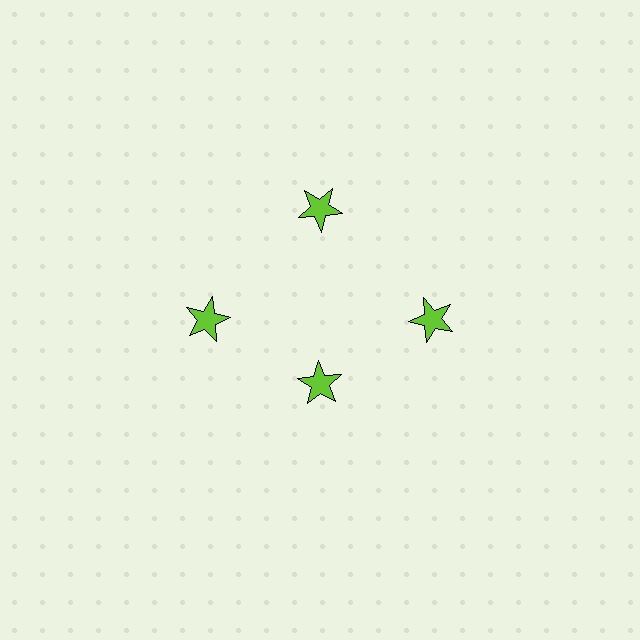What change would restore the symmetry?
The symmetry would be restored by moving it outward, back onto the ring so that all 4 stars sit at equal angles and equal distance from the center.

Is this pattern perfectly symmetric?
No. The 4 lime stars are arranged in a ring, but one element near the 6 o'clock position is pulled inward toward the center, breaking the 4-fold rotational symmetry.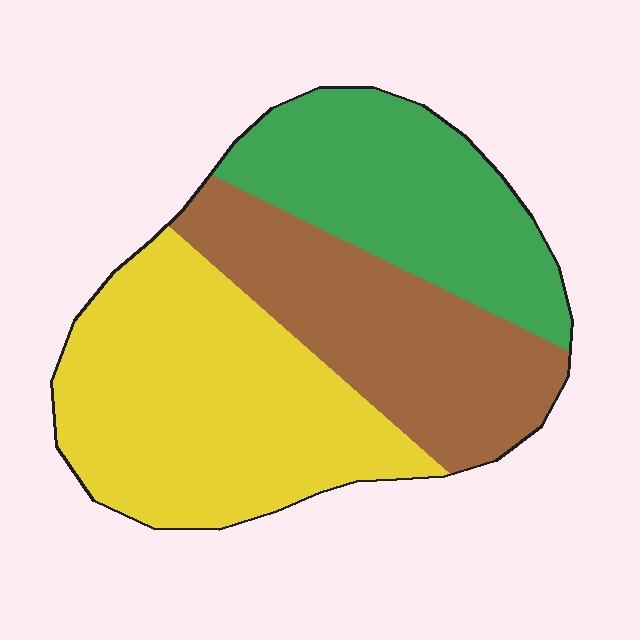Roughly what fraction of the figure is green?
Green takes up between a quarter and a half of the figure.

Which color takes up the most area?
Yellow, at roughly 40%.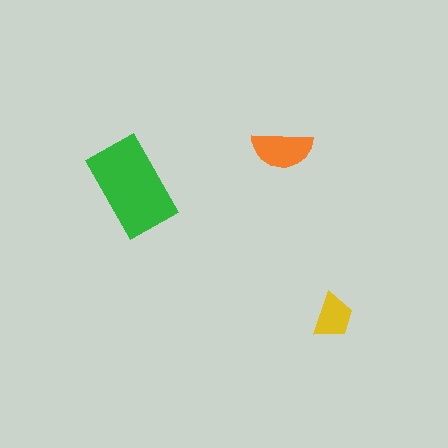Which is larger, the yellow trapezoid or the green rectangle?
The green rectangle.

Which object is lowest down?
The yellow trapezoid is bottommost.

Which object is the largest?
The green rectangle.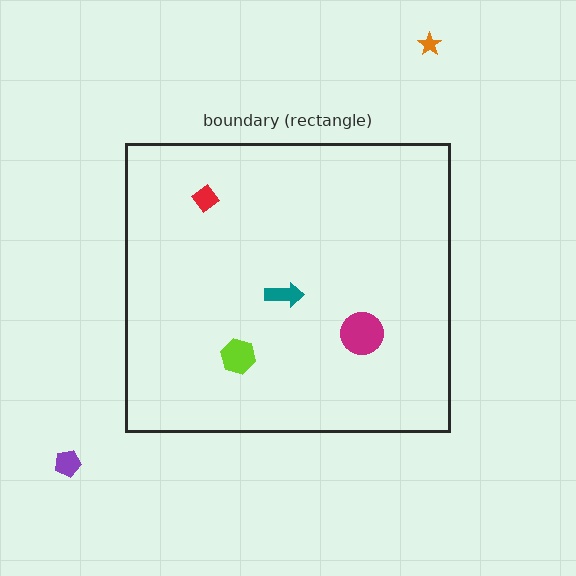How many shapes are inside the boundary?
4 inside, 2 outside.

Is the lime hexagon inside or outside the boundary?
Inside.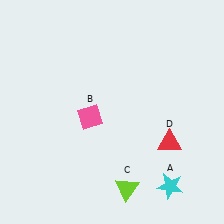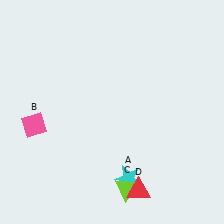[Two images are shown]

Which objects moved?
The objects that moved are: the cyan star (A), the pink diamond (B), the red triangle (D).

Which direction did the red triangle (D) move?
The red triangle (D) moved down.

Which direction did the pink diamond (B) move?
The pink diamond (B) moved left.